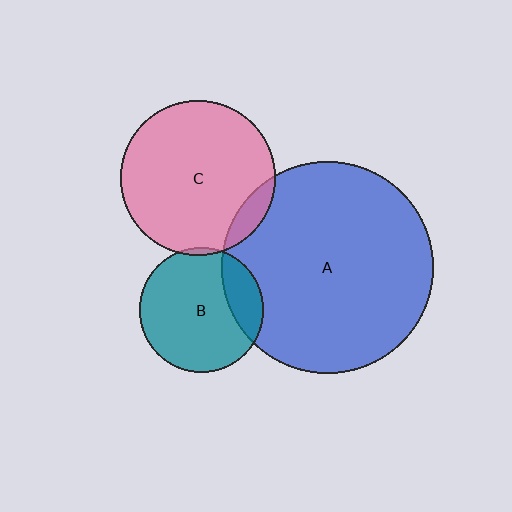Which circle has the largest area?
Circle A (blue).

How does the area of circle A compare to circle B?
Approximately 2.9 times.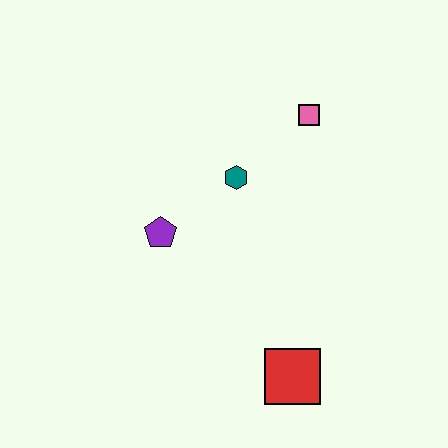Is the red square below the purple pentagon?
Yes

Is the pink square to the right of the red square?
Yes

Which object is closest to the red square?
The purple pentagon is closest to the red square.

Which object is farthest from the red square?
The pink square is farthest from the red square.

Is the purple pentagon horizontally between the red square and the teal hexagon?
No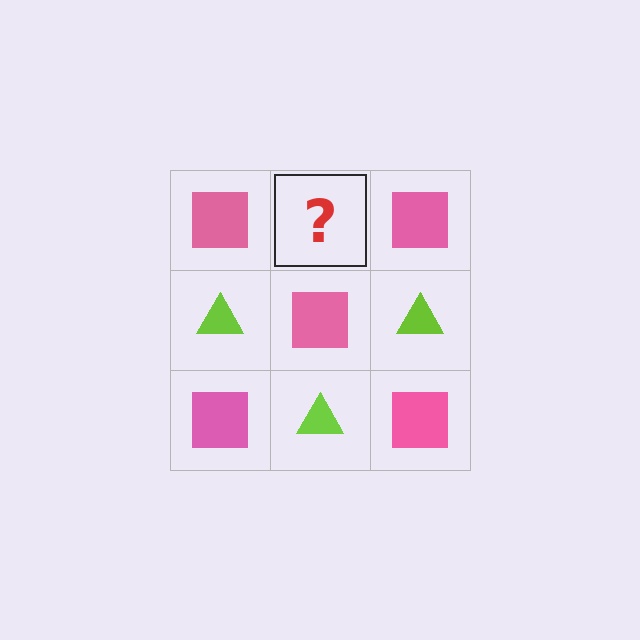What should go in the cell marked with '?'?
The missing cell should contain a lime triangle.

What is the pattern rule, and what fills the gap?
The rule is that it alternates pink square and lime triangle in a checkerboard pattern. The gap should be filled with a lime triangle.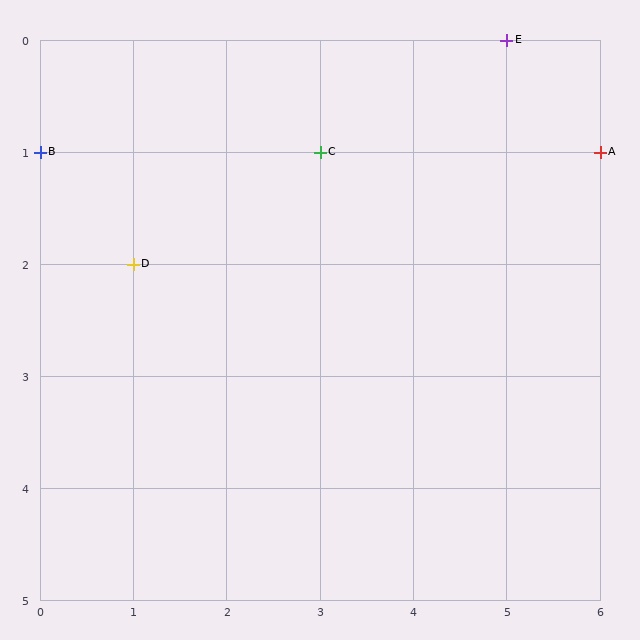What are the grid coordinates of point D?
Point D is at grid coordinates (1, 2).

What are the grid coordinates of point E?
Point E is at grid coordinates (5, 0).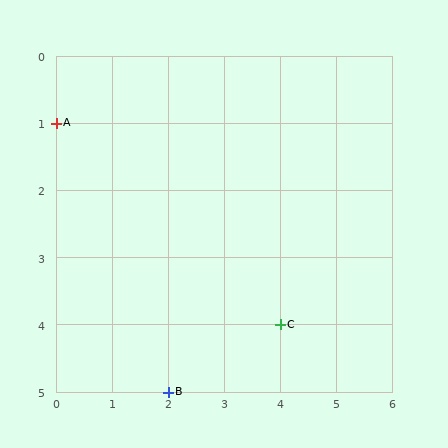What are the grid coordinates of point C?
Point C is at grid coordinates (4, 4).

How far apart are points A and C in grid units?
Points A and C are 4 columns and 3 rows apart (about 5.0 grid units diagonally).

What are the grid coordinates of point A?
Point A is at grid coordinates (0, 1).